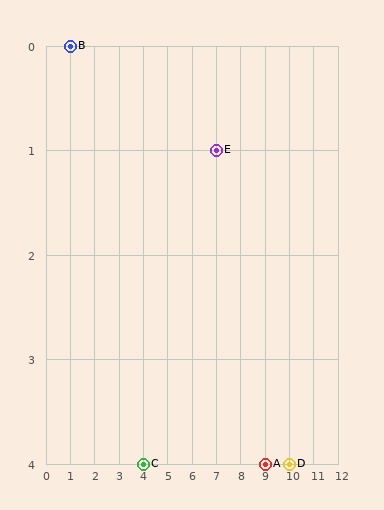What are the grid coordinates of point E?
Point E is at grid coordinates (7, 1).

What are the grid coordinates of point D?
Point D is at grid coordinates (10, 4).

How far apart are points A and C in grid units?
Points A and C are 5 columns apart.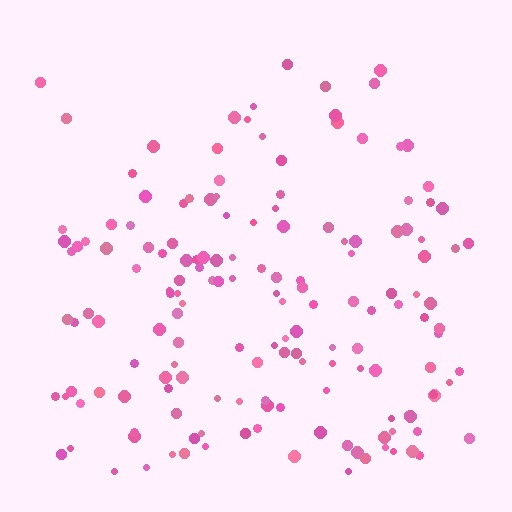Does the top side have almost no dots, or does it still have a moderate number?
Still a moderate number, just noticeably fewer than the bottom.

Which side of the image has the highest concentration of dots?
The bottom.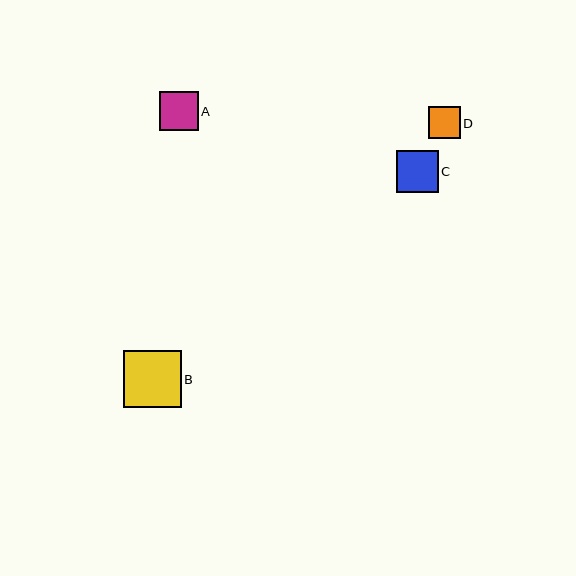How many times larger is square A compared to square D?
Square A is approximately 1.2 times the size of square D.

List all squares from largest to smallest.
From largest to smallest: B, C, A, D.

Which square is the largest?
Square B is the largest with a size of approximately 57 pixels.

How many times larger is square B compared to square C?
Square B is approximately 1.4 times the size of square C.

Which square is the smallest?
Square D is the smallest with a size of approximately 32 pixels.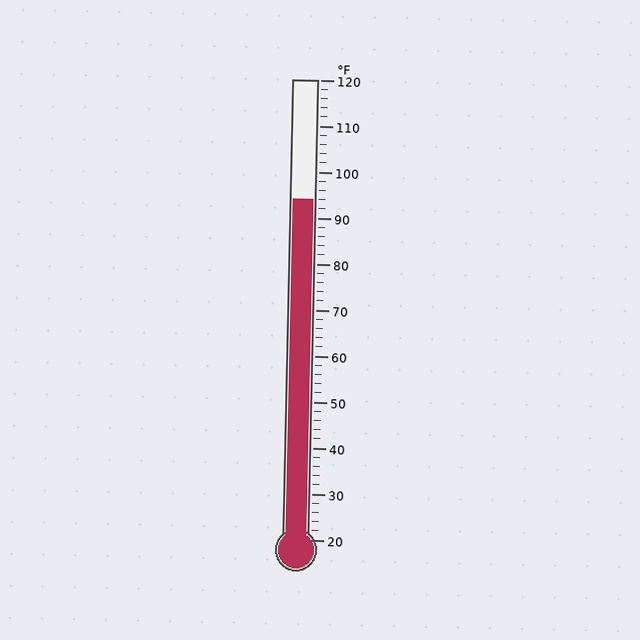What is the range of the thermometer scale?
The thermometer scale ranges from 20°F to 120°F.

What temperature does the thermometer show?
The thermometer shows approximately 94°F.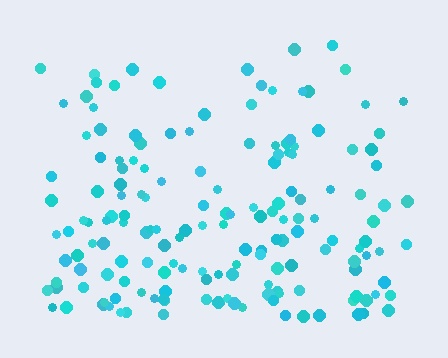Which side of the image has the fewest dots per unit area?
The top.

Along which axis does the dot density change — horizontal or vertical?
Vertical.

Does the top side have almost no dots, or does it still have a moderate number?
Still a moderate number, just noticeably fewer than the bottom.